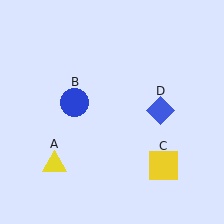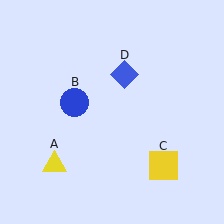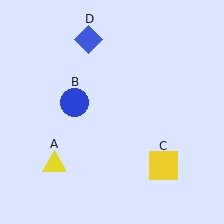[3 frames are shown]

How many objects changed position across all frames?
1 object changed position: blue diamond (object D).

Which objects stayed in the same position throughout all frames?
Yellow triangle (object A) and blue circle (object B) and yellow square (object C) remained stationary.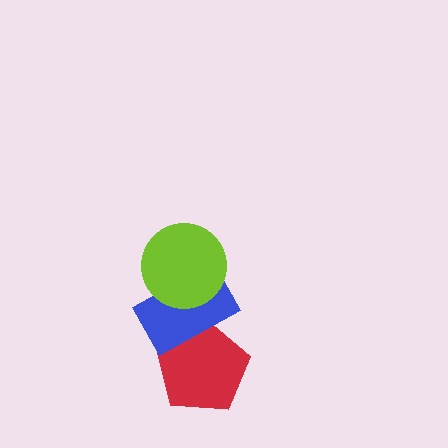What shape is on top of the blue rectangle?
The lime circle is on top of the blue rectangle.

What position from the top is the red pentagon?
The red pentagon is 3rd from the top.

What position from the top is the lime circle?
The lime circle is 1st from the top.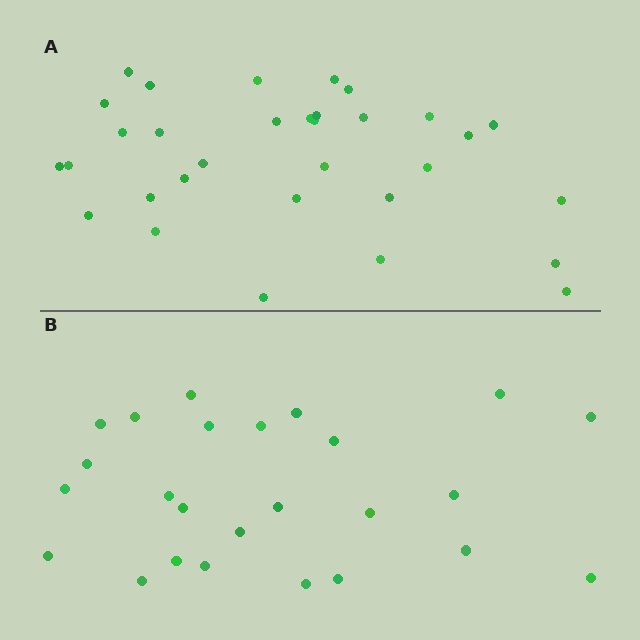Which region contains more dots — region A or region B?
Region A (the top region) has more dots.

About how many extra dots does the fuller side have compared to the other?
Region A has roughly 8 or so more dots than region B.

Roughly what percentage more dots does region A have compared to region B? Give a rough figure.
About 30% more.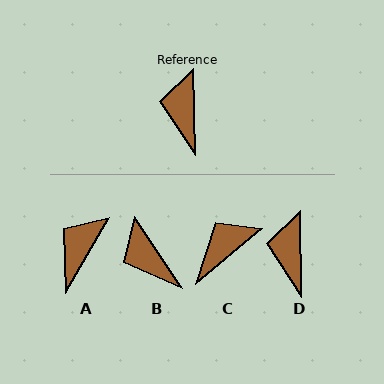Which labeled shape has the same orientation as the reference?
D.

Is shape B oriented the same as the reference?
No, it is off by about 33 degrees.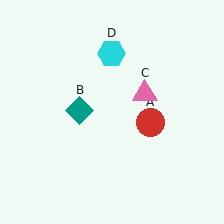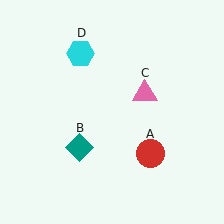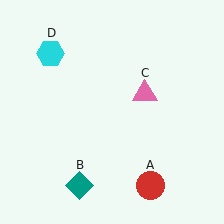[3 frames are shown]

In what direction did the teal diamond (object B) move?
The teal diamond (object B) moved down.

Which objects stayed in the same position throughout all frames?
Pink triangle (object C) remained stationary.